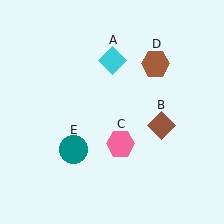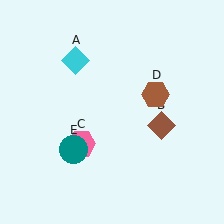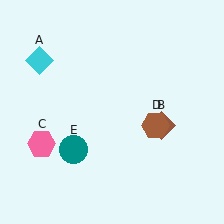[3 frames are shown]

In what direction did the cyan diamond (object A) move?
The cyan diamond (object A) moved left.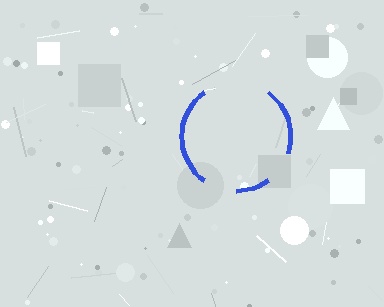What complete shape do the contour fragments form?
The contour fragments form a circle.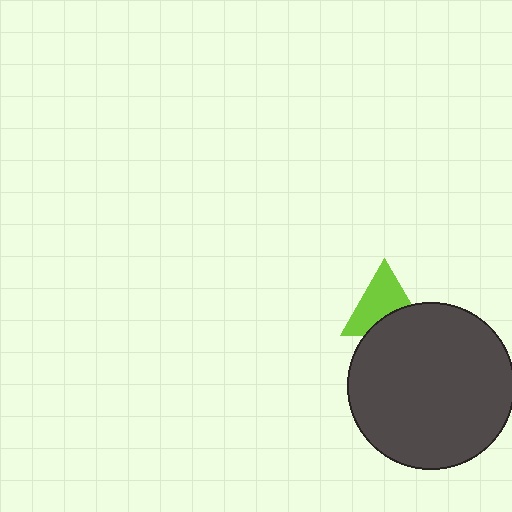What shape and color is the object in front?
The object in front is a dark gray circle.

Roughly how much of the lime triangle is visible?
Most of it is visible (roughly 65%).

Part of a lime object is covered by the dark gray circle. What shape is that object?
It is a triangle.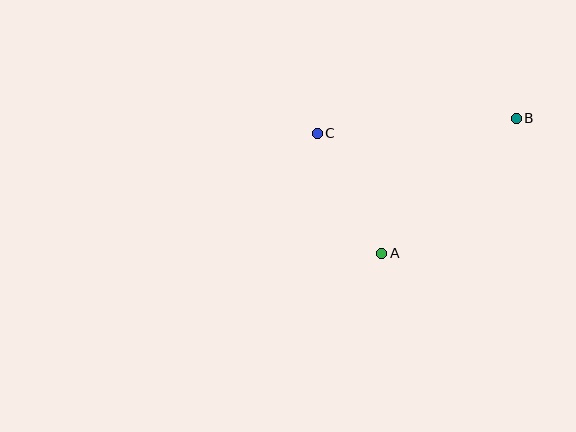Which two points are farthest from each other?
Points B and C are farthest from each other.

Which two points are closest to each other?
Points A and C are closest to each other.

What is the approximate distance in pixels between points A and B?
The distance between A and B is approximately 190 pixels.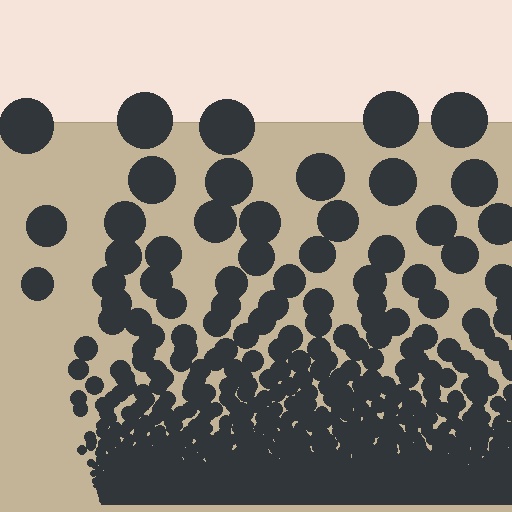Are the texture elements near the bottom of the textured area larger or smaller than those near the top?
Smaller. The gradient is inverted — elements near the bottom are smaller and denser.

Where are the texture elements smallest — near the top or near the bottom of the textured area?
Near the bottom.